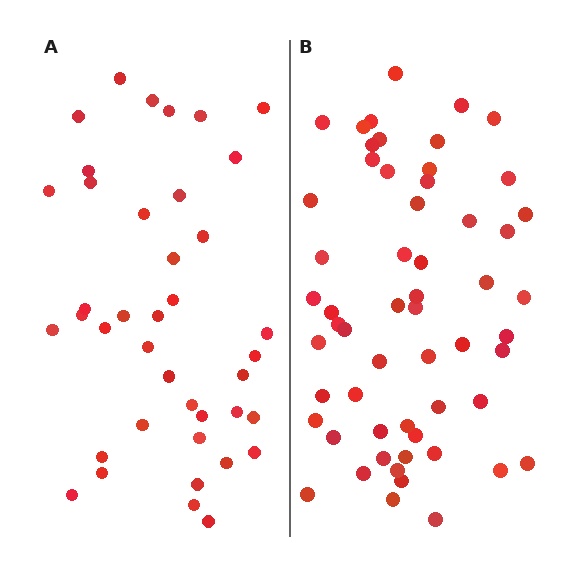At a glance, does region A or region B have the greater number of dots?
Region B (the right region) has more dots.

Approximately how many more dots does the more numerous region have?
Region B has approximately 15 more dots than region A.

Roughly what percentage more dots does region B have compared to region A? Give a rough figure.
About 40% more.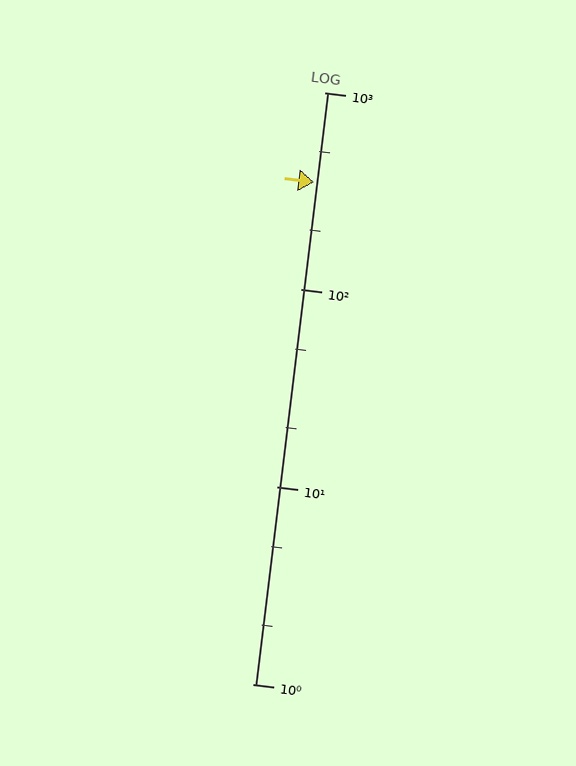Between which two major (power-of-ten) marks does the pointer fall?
The pointer is between 100 and 1000.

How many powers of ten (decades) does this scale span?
The scale spans 3 decades, from 1 to 1000.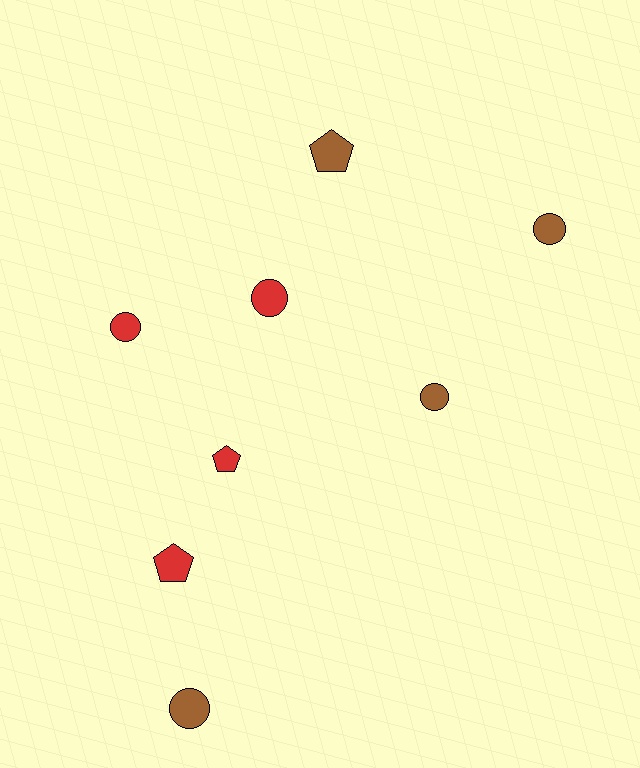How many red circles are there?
There are 2 red circles.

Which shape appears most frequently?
Circle, with 5 objects.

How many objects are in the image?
There are 8 objects.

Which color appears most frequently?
Red, with 4 objects.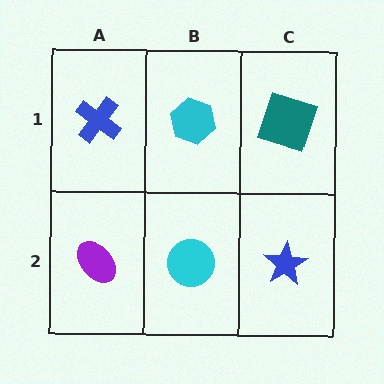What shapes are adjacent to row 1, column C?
A blue star (row 2, column C), a cyan hexagon (row 1, column B).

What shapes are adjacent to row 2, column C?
A teal square (row 1, column C), a cyan circle (row 2, column B).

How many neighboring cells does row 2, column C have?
2.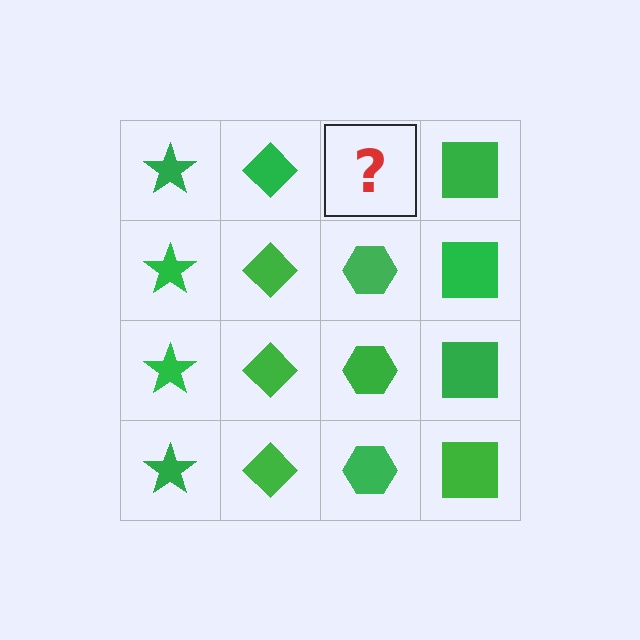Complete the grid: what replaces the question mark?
The question mark should be replaced with a green hexagon.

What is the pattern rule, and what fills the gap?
The rule is that each column has a consistent shape. The gap should be filled with a green hexagon.